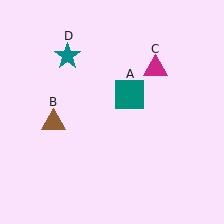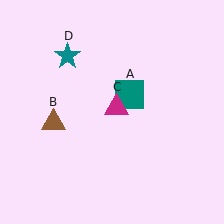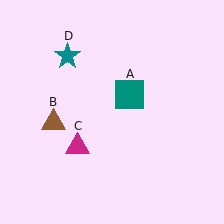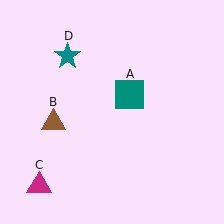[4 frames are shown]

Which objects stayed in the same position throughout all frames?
Teal square (object A) and brown triangle (object B) and teal star (object D) remained stationary.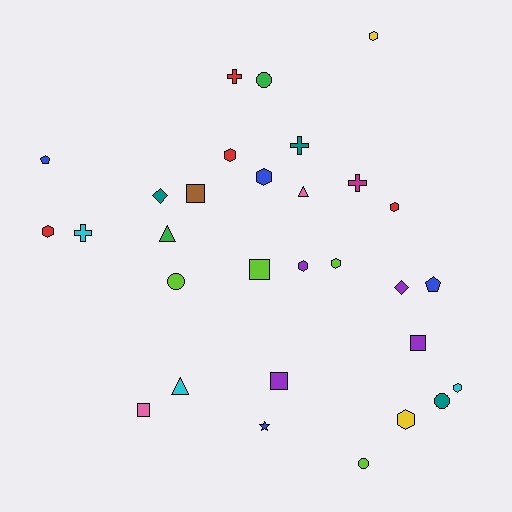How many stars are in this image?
There is 1 star.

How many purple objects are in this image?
There are 4 purple objects.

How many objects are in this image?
There are 30 objects.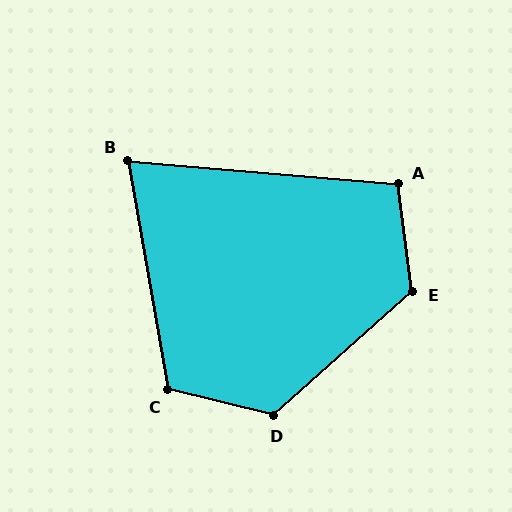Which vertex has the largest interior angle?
E, at approximately 125 degrees.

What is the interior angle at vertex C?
Approximately 114 degrees (obtuse).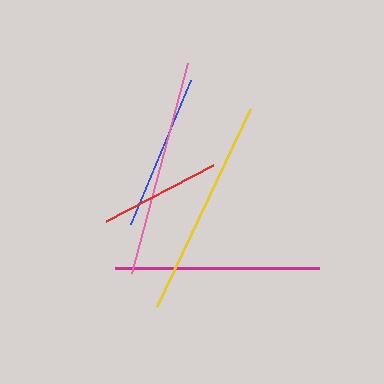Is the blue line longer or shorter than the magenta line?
The magenta line is longer than the blue line.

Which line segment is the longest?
The pink line is the longest at approximately 218 pixels.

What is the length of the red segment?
The red segment is approximately 120 pixels long.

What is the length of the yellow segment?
The yellow segment is approximately 218 pixels long.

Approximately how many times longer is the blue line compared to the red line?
The blue line is approximately 1.3 times the length of the red line.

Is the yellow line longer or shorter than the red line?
The yellow line is longer than the red line.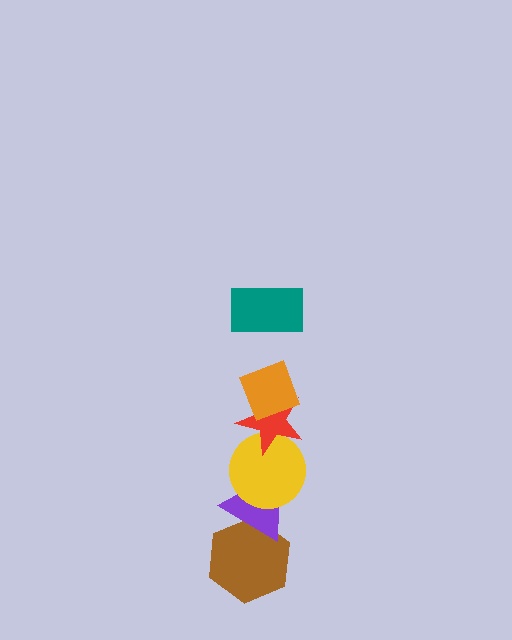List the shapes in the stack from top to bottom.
From top to bottom: the teal rectangle, the orange diamond, the red star, the yellow circle, the purple triangle, the brown hexagon.